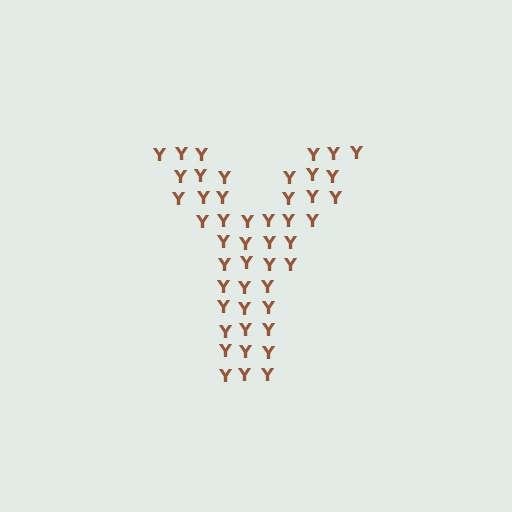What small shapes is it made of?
It is made of small letter Y's.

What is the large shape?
The large shape is the letter Y.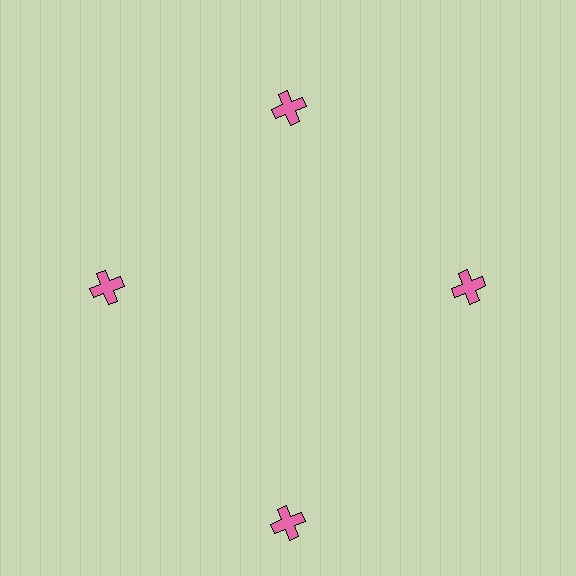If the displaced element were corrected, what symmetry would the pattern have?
It would have 4-fold rotational symmetry — the pattern would map onto itself every 90 degrees.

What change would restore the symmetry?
The symmetry would be restored by moving it inward, back onto the ring so that all 4 crosses sit at equal angles and equal distance from the center.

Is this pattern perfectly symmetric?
No. The 4 pink crosses are arranged in a ring, but one element near the 6 o'clock position is pushed outward from the center, breaking the 4-fold rotational symmetry.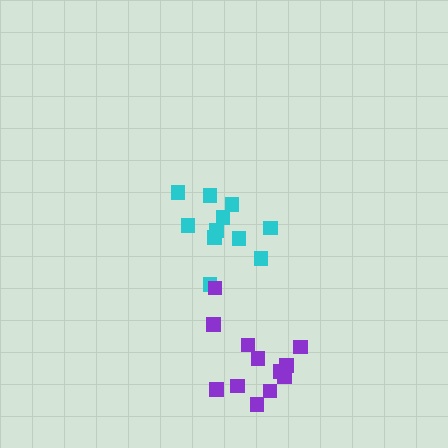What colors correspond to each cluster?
The clusters are colored: cyan, purple.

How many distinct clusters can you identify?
There are 2 distinct clusters.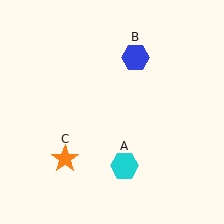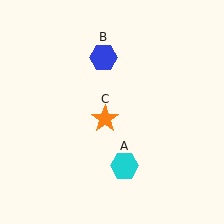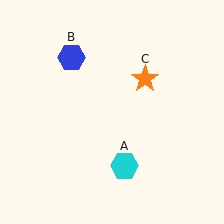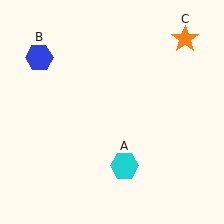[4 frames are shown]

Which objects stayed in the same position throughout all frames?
Cyan hexagon (object A) remained stationary.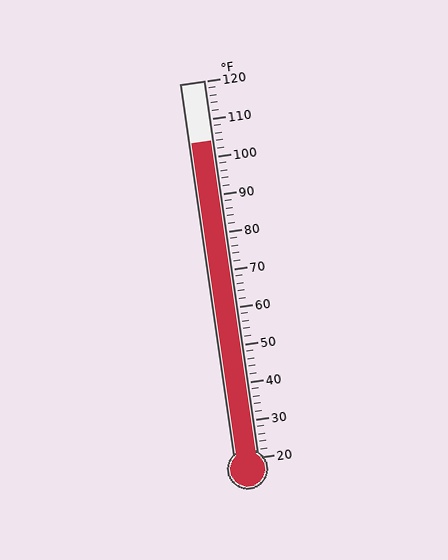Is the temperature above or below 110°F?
The temperature is below 110°F.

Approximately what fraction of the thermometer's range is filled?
The thermometer is filled to approximately 85% of its range.